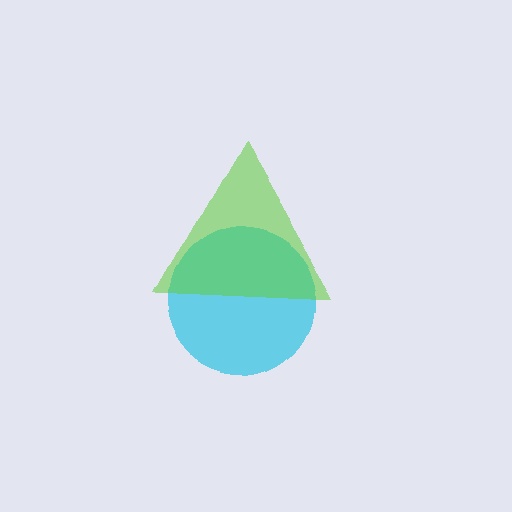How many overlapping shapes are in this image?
There are 2 overlapping shapes in the image.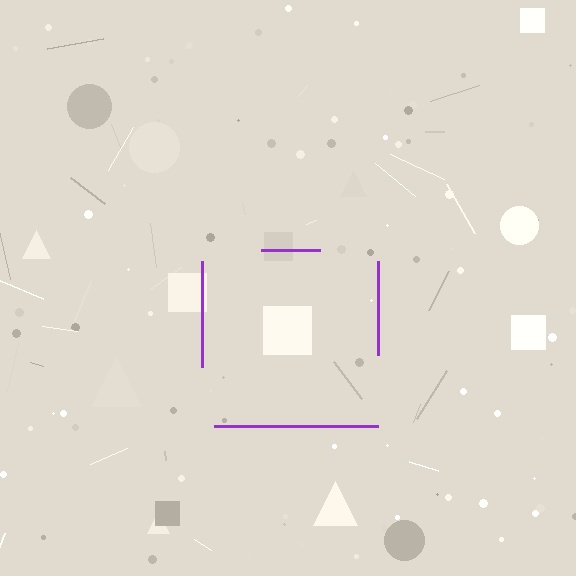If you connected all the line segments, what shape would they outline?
They would outline a square.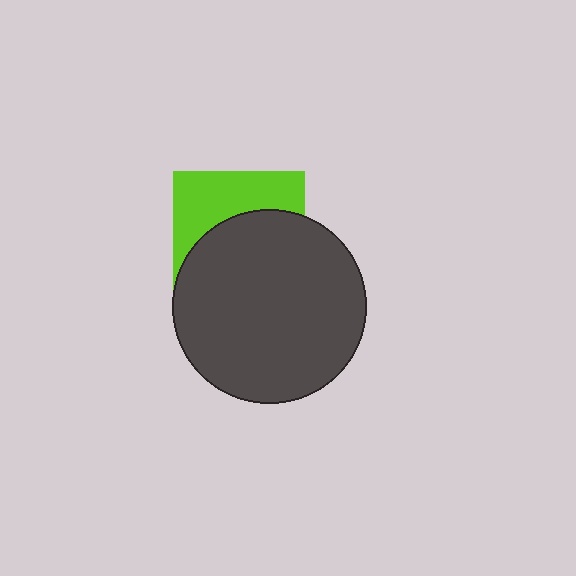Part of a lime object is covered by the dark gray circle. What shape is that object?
It is a square.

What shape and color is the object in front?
The object in front is a dark gray circle.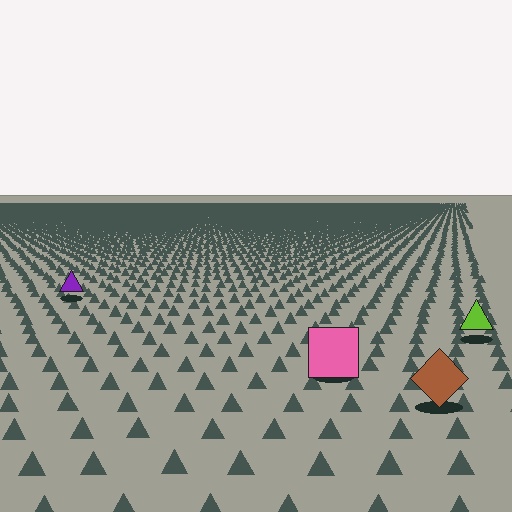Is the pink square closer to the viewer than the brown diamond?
No. The brown diamond is closer — you can tell from the texture gradient: the ground texture is coarser near it.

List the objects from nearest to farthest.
From nearest to farthest: the brown diamond, the pink square, the lime triangle, the purple triangle.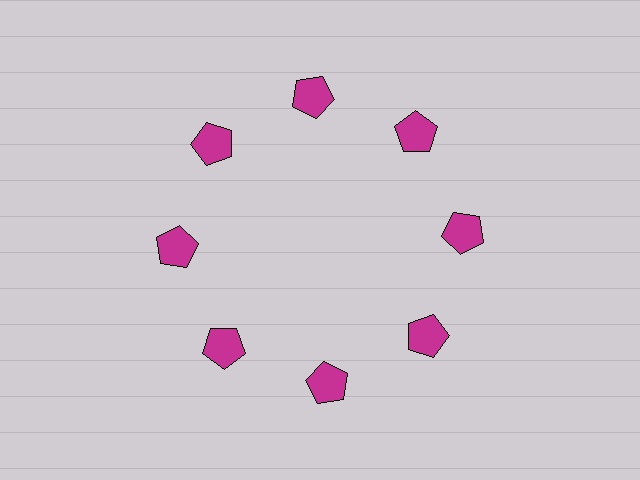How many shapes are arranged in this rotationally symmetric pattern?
There are 8 shapes, arranged in 8 groups of 1.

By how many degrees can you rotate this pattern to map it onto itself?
The pattern maps onto itself every 45 degrees of rotation.